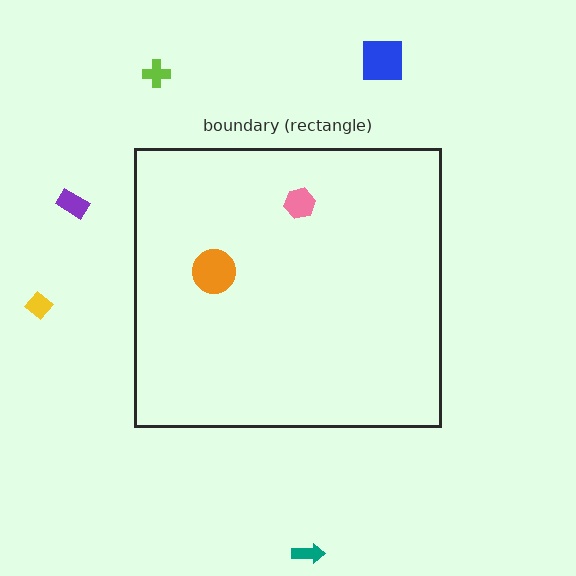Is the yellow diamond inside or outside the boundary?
Outside.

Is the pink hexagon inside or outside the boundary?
Inside.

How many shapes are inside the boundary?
2 inside, 5 outside.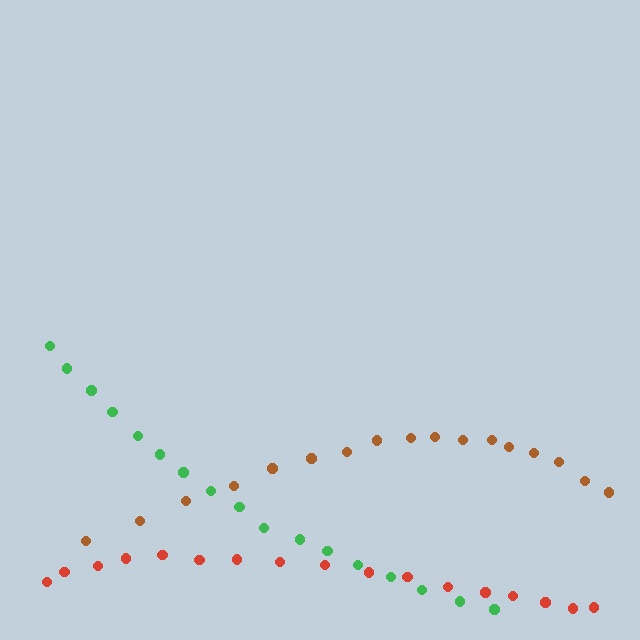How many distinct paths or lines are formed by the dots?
There are 3 distinct paths.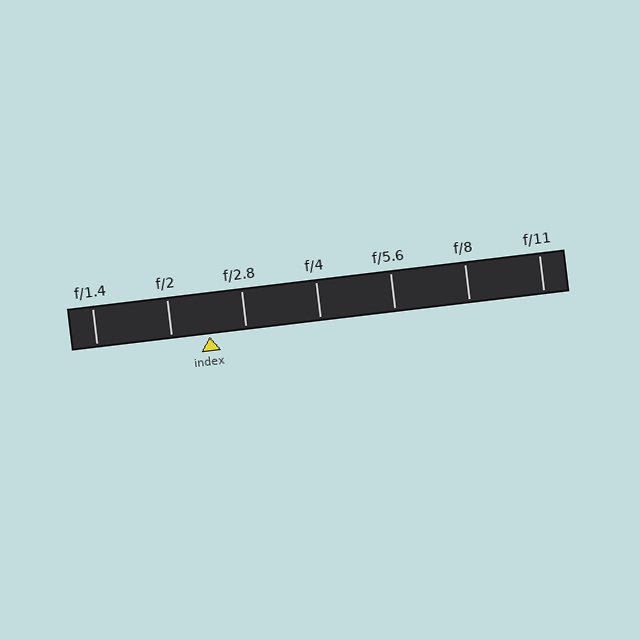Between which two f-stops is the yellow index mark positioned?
The index mark is between f/2 and f/2.8.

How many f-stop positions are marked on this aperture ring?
There are 7 f-stop positions marked.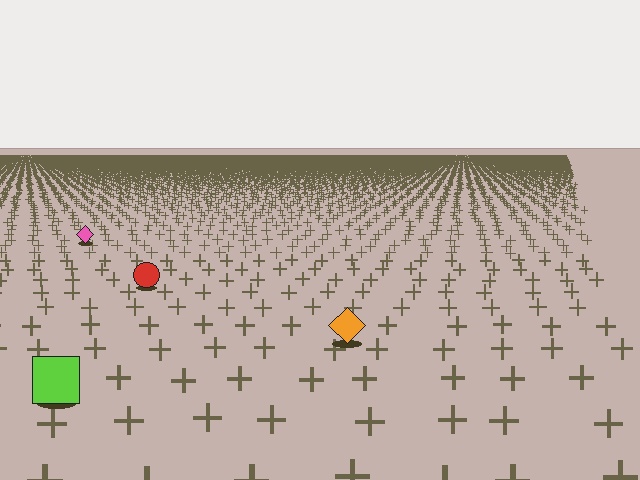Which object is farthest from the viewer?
The pink diamond is farthest from the viewer. It appears smaller and the ground texture around it is denser.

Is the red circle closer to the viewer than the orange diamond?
No. The orange diamond is closer — you can tell from the texture gradient: the ground texture is coarser near it.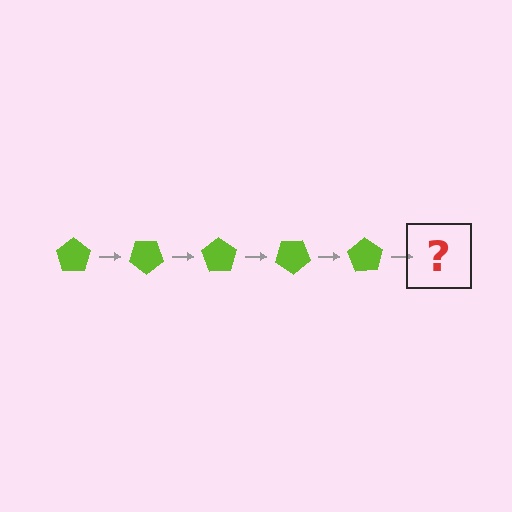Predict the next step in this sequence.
The next step is a lime pentagon rotated 175 degrees.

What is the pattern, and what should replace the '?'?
The pattern is that the pentagon rotates 35 degrees each step. The '?' should be a lime pentagon rotated 175 degrees.